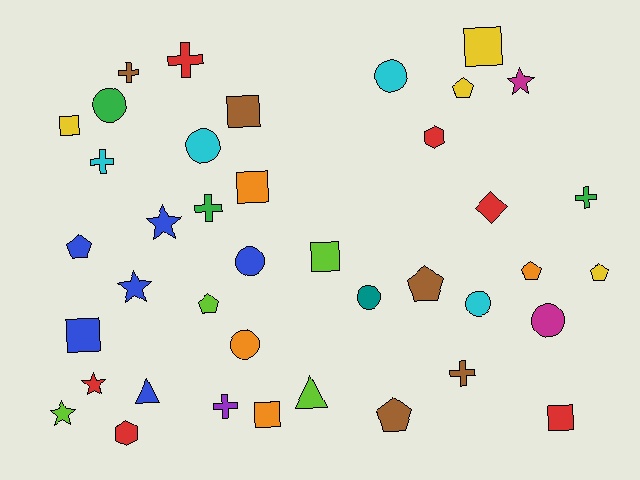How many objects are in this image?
There are 40 objects.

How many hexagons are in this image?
There are 2 hexagons.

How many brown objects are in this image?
There are 5 brown objects.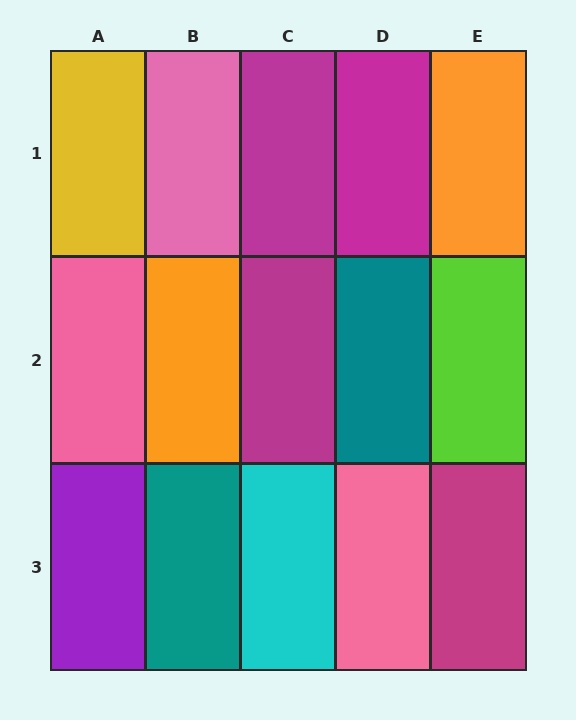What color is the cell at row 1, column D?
Magenta.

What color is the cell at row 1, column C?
Magenta.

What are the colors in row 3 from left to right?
Purple, teal, cyan, pink, magenta.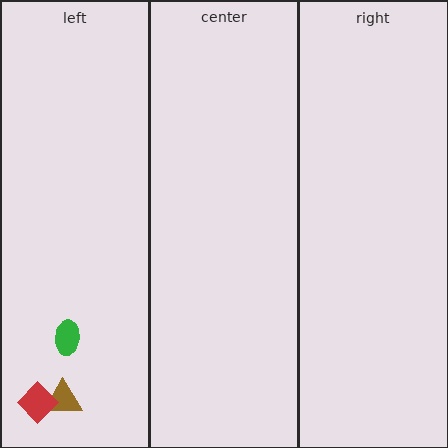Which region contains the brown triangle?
The left region.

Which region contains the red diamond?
The left region.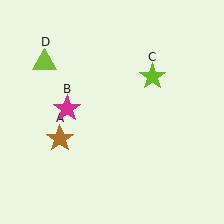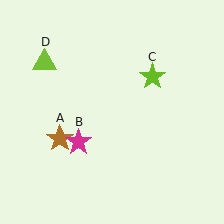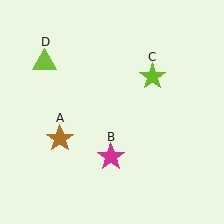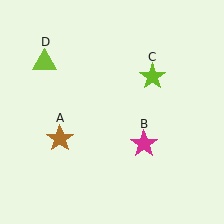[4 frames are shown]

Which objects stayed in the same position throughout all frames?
Brown star (object A) and lime star (object C) and lime triangle (object D) remained stationary.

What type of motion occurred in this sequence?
The magenta star (object B) rotated counterclockwise around the center of the scene.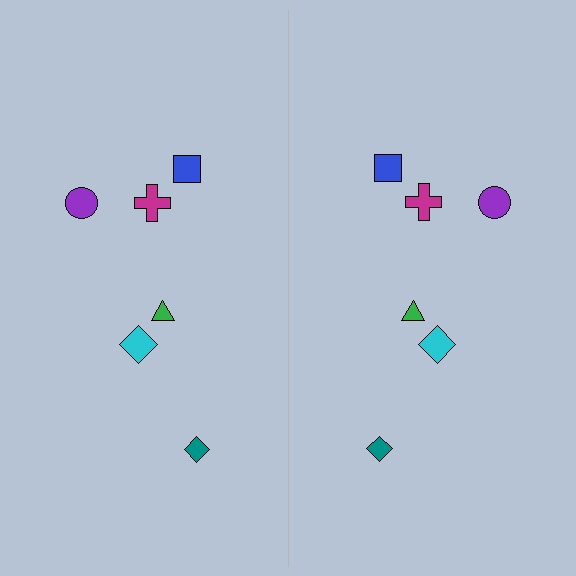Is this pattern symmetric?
Yes, this pattern has bilateral (reflection) symmetry.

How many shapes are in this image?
There are 12 shapes in this image.